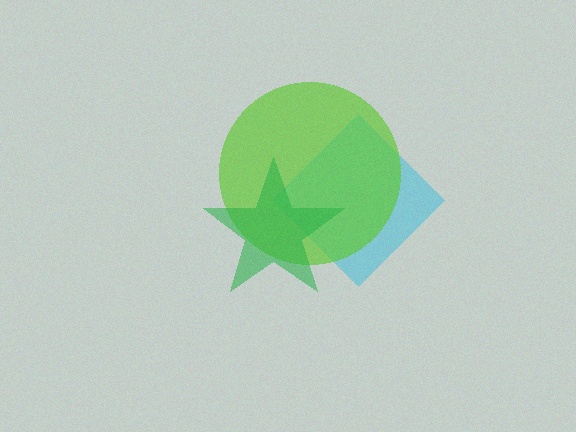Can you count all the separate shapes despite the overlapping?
Yes, there are 3 separate shapes.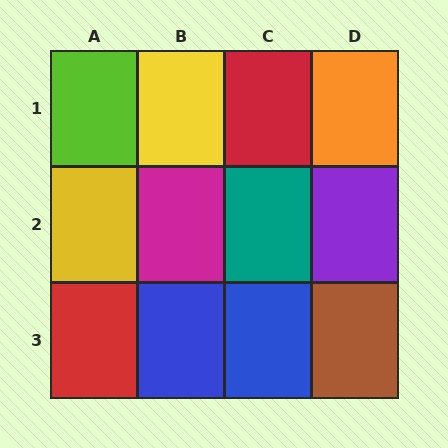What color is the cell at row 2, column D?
Purple.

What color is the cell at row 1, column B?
Yellow.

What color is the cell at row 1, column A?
Lime.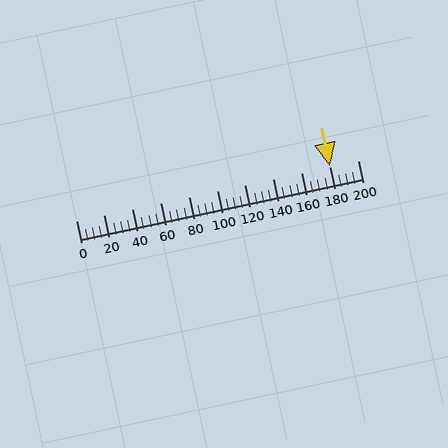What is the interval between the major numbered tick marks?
The major tick marks are spaced 20 units apart.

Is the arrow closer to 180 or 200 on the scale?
The arrow is closer to 180.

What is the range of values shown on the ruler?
The ruler shows values from 0 to 200.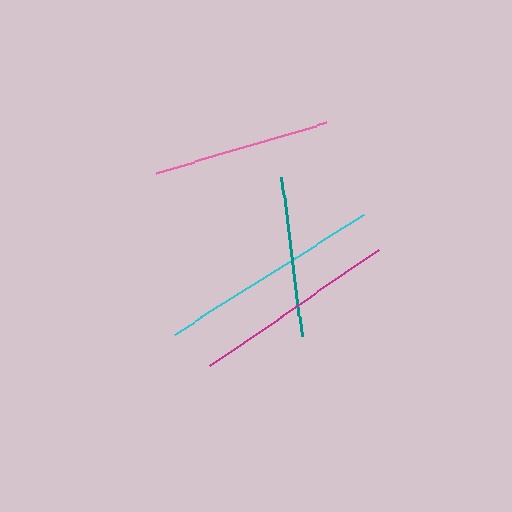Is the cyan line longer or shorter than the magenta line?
The cyan line is longer than the magenta line.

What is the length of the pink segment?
The pink segment is approximately 177 pixels long.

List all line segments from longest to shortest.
From longest to shortest: cyan, magenta, pink, teal.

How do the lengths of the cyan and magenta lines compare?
The cyan and magenta lines are approximately the same length.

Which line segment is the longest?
The cyan line is the longest at approximately 223 pixels.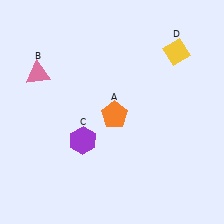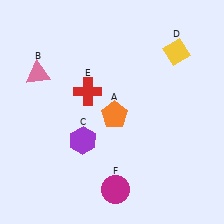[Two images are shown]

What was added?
A red cross (E), a magenta circle (F) were added in Image 2.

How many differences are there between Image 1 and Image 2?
There are 2 differences between the two images.